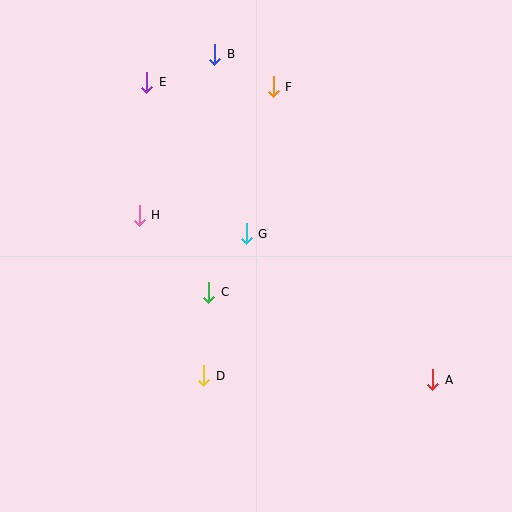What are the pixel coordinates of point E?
Point E is at (147, 82).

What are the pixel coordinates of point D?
Point D is at (204, 376).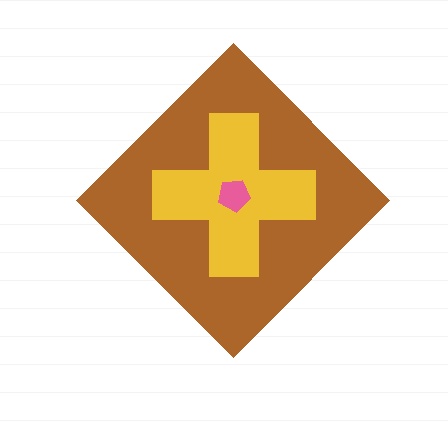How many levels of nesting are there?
3.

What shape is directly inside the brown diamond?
The yellow cross.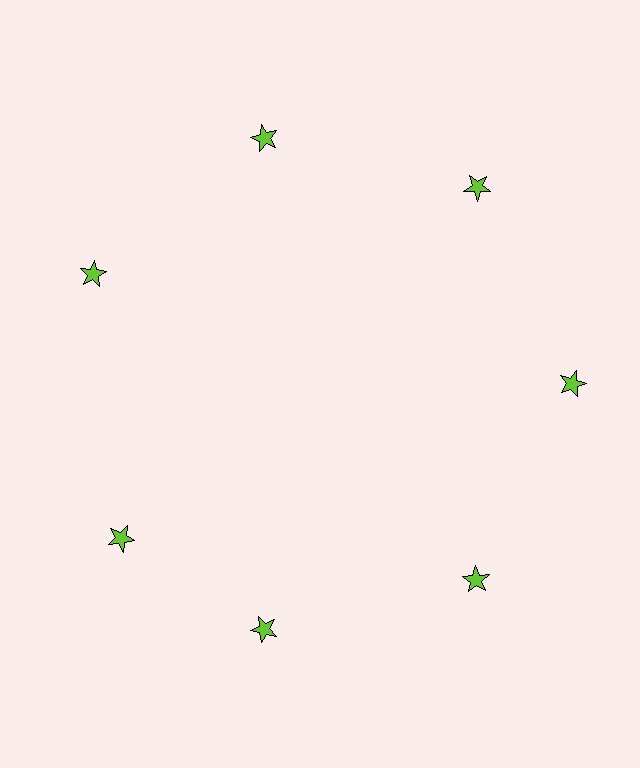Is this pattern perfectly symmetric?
No. The 7 lime stars are arranged in a ring, but one element near the 8 o'clock position is rotated out of alignment along the ring, breaking the 7-fold rotational symmetry.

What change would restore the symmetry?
The symmetry would be restored by rotating it back into even spacing with its neighbors so that all 7 stars sit at equal angles and equal distance from the center.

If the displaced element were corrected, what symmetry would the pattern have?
It would have 7-fold rotational symmetry — the pattern would map onto itself every 51 degrees.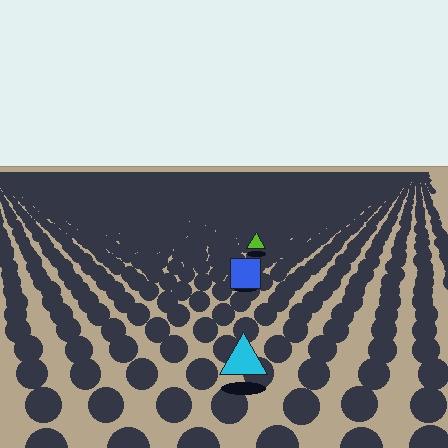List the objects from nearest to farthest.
From nearest to farthest: the cyan triangle, the blue square, the lime triangle.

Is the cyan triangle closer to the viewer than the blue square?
Yes. The cyan triangle is closer — you can tell from the texture gradient: the ground texture is coarser near it.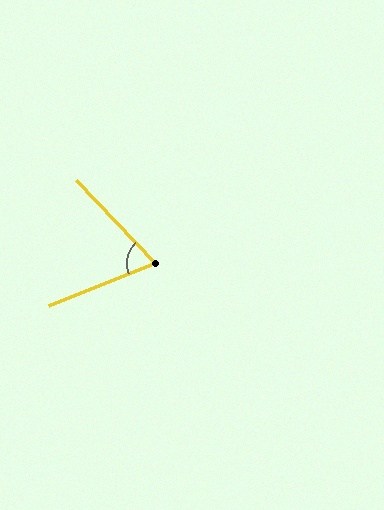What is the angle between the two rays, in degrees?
Approximately 68 degrees.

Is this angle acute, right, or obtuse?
It is acute.